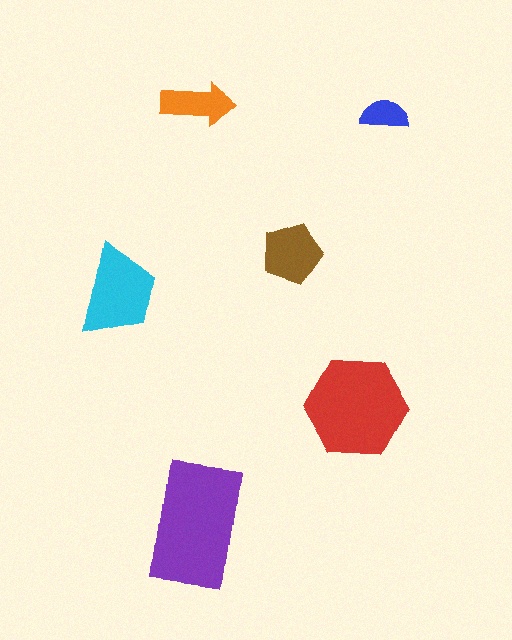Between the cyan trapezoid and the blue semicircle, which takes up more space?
The cyan trapezoid.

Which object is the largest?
The purple rectangle.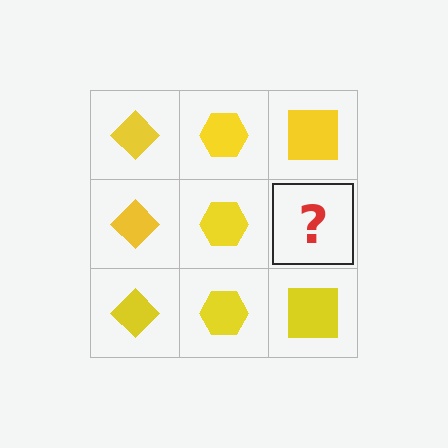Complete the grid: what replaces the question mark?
The question mark should be replaced with a yellow square.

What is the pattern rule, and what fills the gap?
The rule is that each column has a consistent shape. The gap should be filled with a yellow square.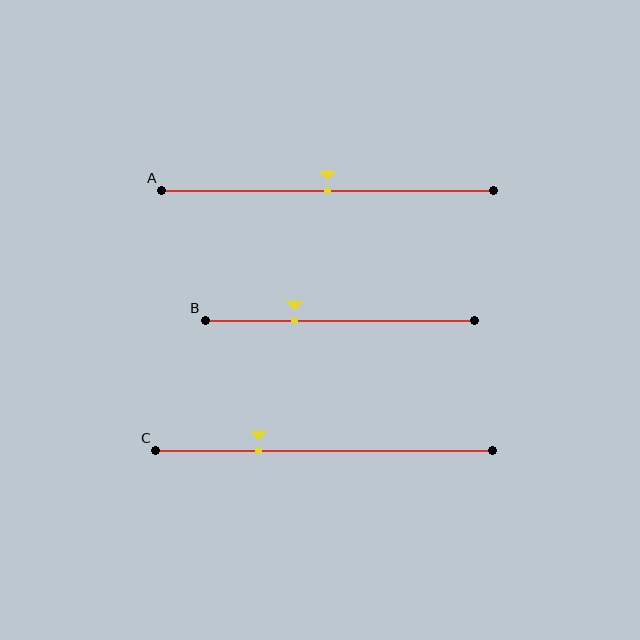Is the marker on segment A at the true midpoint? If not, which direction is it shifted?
Yes, the marker on segment A is at the true midpoint.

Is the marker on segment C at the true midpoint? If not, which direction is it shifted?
No, the marker on segment C is shifted to the left by about 20% of the segment length.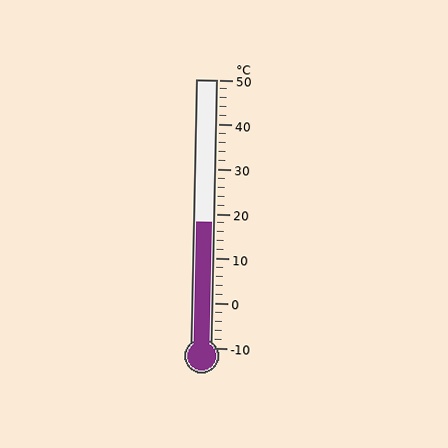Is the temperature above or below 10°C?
The temperature is above 10°C.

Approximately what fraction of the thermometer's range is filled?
The thermometer is filled to approximately 45% of its range.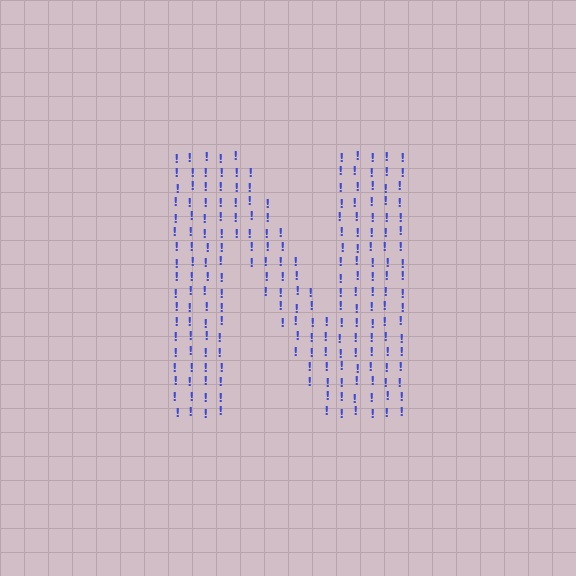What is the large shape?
The large shape is the letter N.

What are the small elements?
The small elements are exclamation marks.